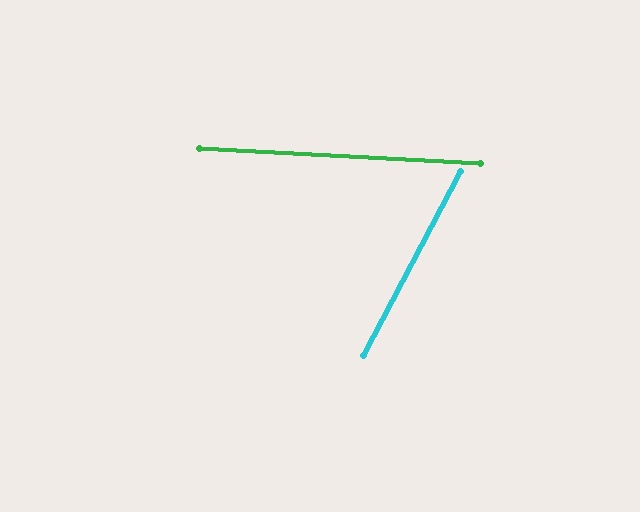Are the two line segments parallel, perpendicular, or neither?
Neither parallel nor perpendicular — they differ by about 65°.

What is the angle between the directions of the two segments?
Approximately 65 degrees.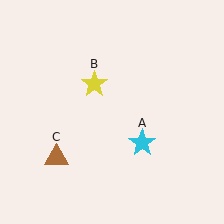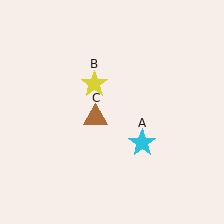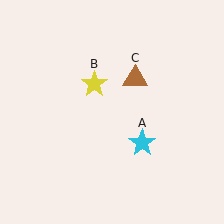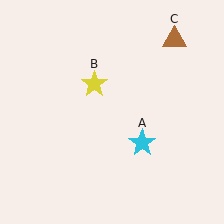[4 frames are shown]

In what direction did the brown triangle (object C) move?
The brown triangle (object C) moved up and to the right.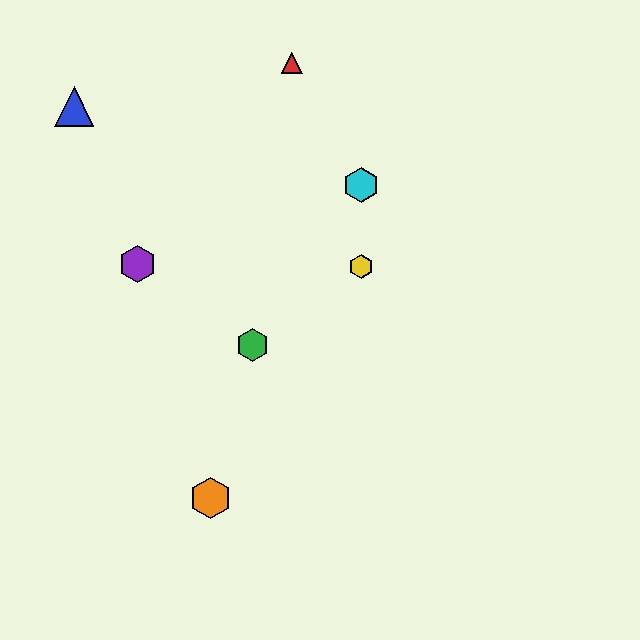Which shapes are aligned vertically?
The yellow hexagon, the cyan hexagon are aligned vertically.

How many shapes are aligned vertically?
2 shapes (the yellow hexagon, the cyan hexagon) are aligned vertically.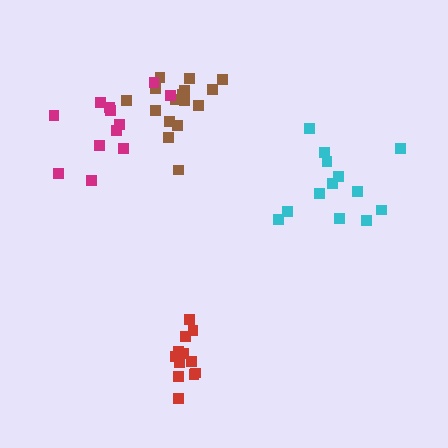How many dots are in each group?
Group 1: 16 dots, Group 2: 12 dots, Group 3: 13 dots, Group 4: 12 dots (53 total).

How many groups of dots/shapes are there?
There are 4 groups.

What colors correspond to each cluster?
The clusters are colored: brown, red, cyan, magenta.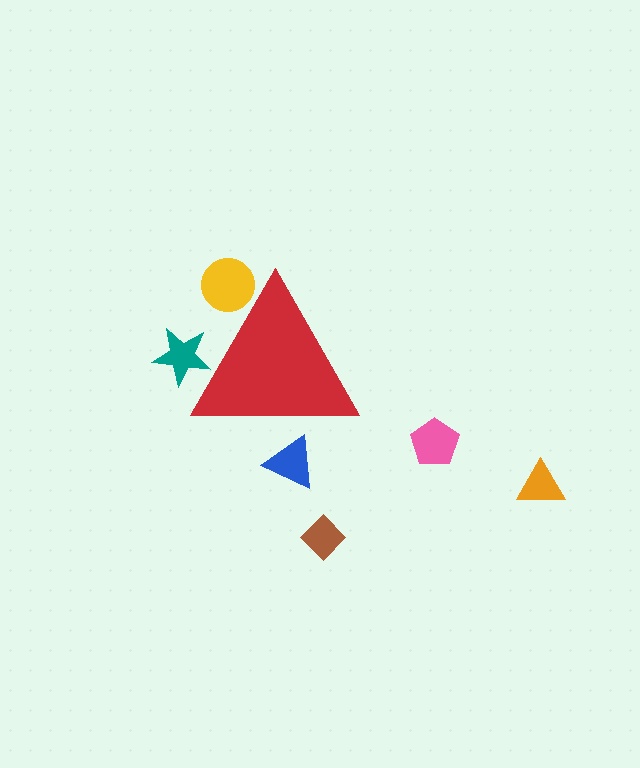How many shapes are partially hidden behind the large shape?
3 shapes are partially hidden.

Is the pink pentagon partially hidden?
No, the pink pentagon is fully visible.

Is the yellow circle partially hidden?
Yes, the yellow circle is partially hidden behind the red triangle.